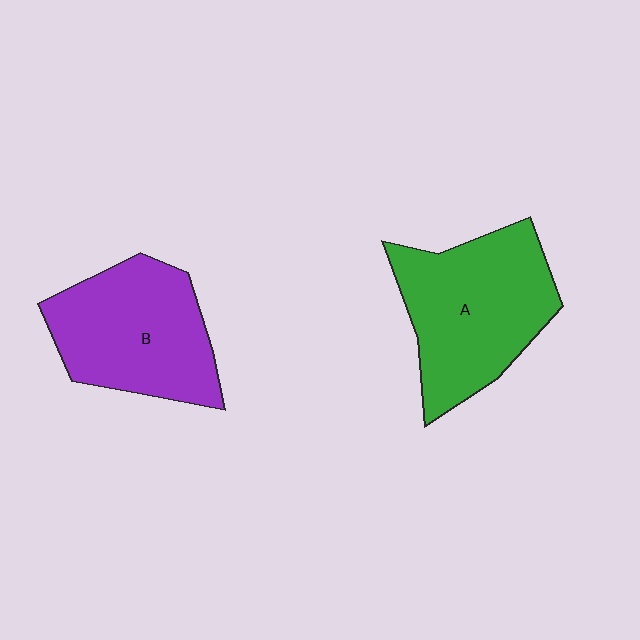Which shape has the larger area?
Shape A (green).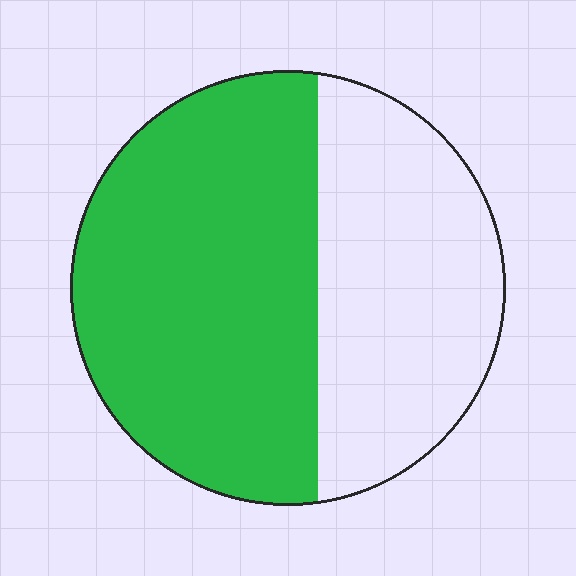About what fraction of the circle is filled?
About three fifths (3/5).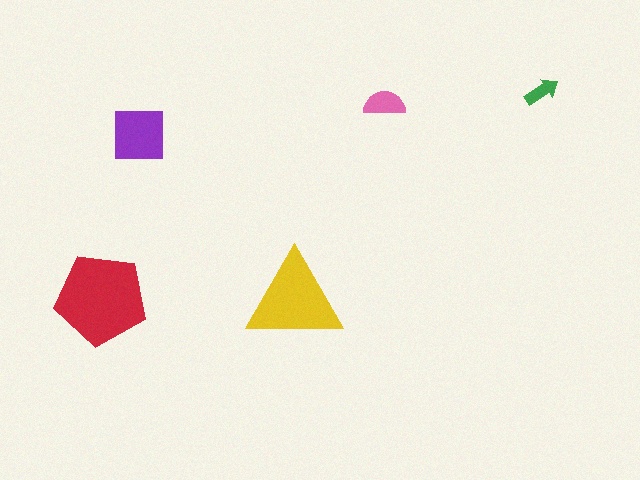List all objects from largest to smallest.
The red pentagon, the yellow triangle, the purple square, the pink semicircle, the green arrow.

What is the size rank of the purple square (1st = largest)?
3rd.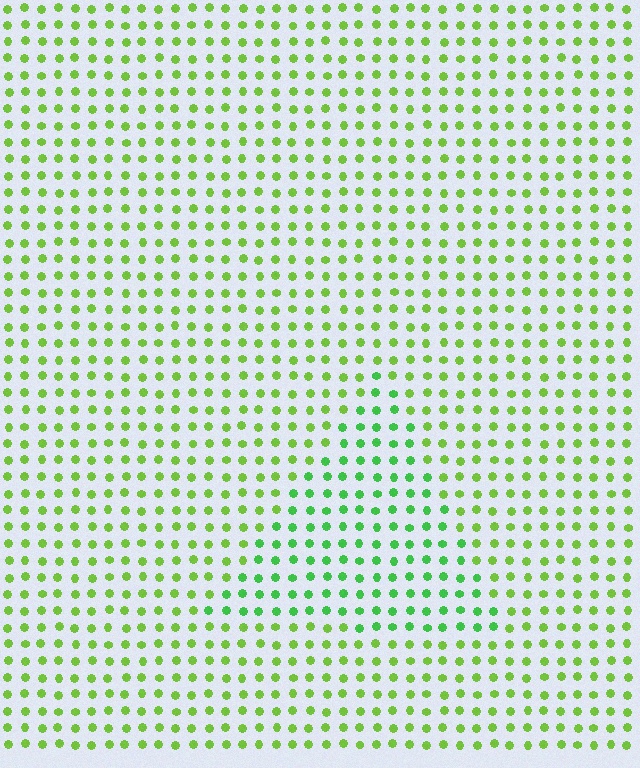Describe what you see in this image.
The image is filled with small lime elements in a uniform arrangement. A triangle-shaped region is visible where the elements are tinted to a slightly different hue, forming a subtle color boundary.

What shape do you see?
I see a triangle.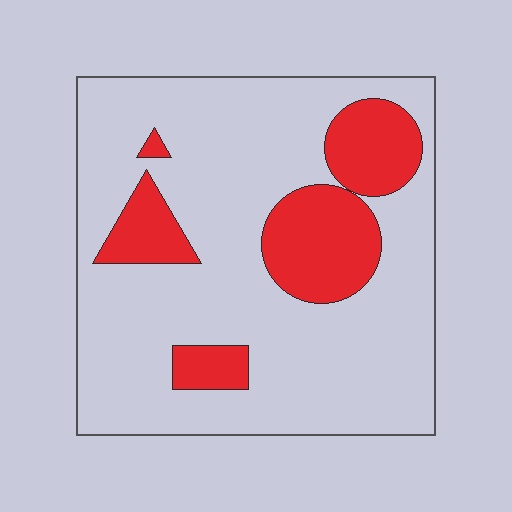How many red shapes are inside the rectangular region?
5.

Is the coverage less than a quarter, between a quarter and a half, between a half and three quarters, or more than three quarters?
Less than a quarter.